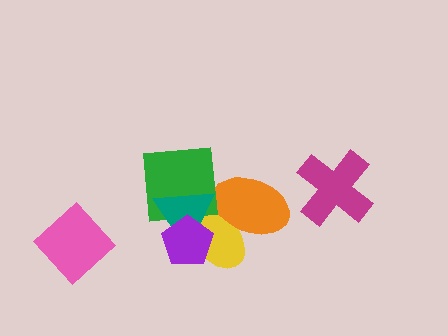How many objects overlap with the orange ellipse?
3 objects overlap with the orange ellipse.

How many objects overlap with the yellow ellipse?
4 objects overlap with the yellow ellipse.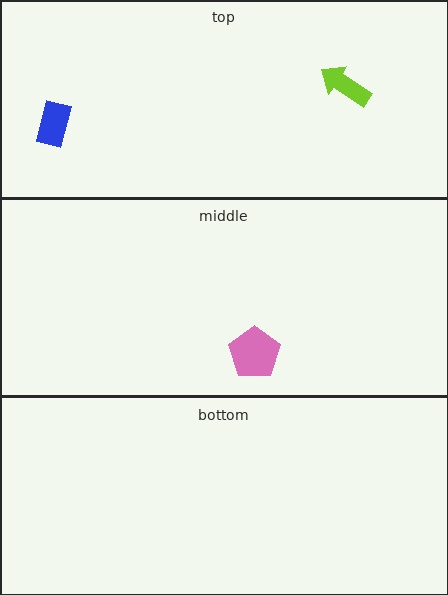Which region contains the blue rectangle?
The top region.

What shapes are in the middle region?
The pink pentagon.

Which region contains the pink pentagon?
The middle region.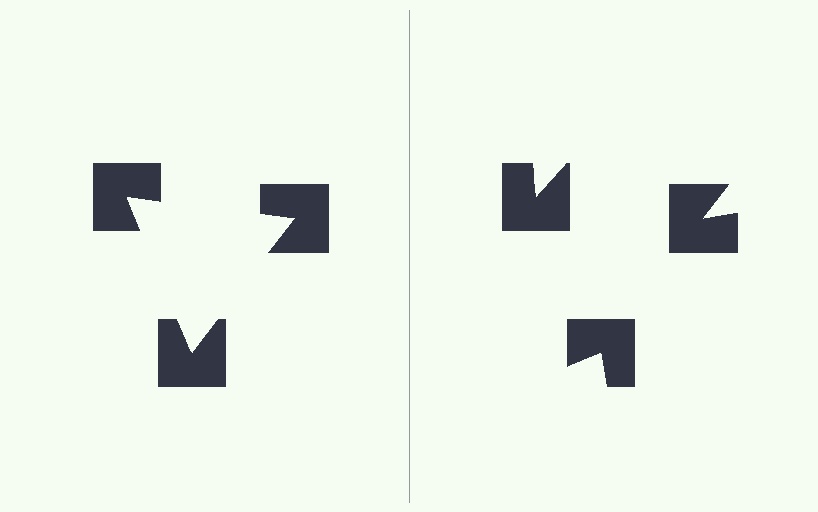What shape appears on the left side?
An illusory triangle.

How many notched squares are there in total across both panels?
6 — 3 on each side.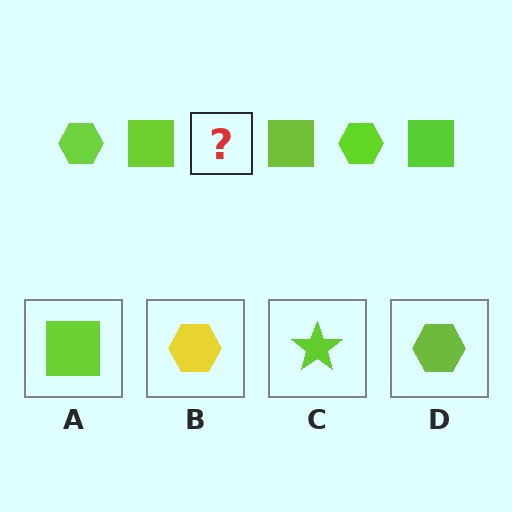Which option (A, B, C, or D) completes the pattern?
D.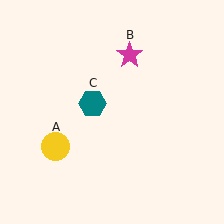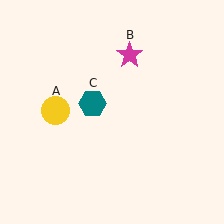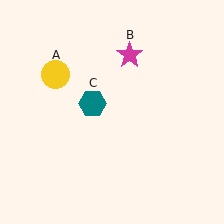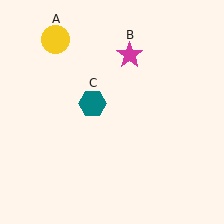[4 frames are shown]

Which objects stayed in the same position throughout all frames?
Magenta star (object B) and teal hexagon (object C) remained stationary.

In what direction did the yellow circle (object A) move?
The yellow circle (object A) moved up.